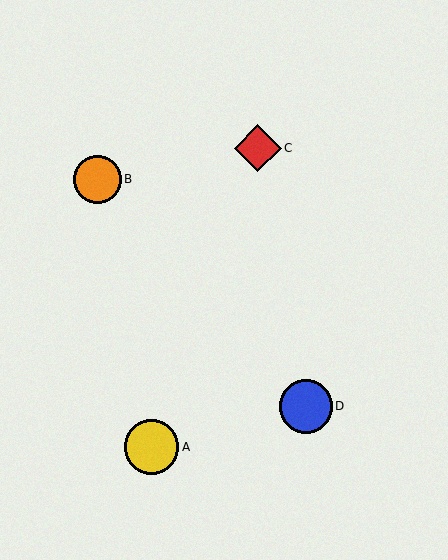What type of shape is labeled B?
Shape B is an orange circle.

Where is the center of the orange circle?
The center of the orange circle is at (97, 179).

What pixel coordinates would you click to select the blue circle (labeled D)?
Click at (306, 406) to select the blue circle D.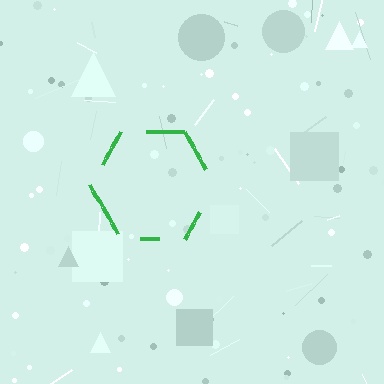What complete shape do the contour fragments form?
The contour fragments form a hexagon.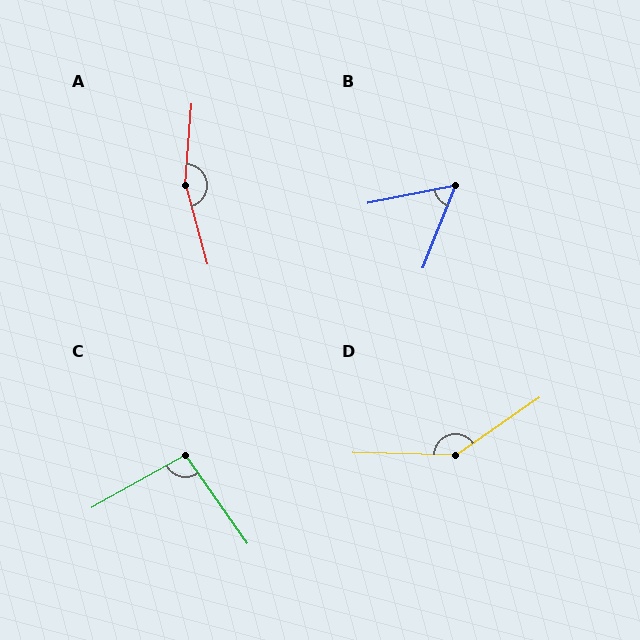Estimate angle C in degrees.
Approximately 96 degrees.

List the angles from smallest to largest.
B (57°), C (96°), D (144°), A (160°).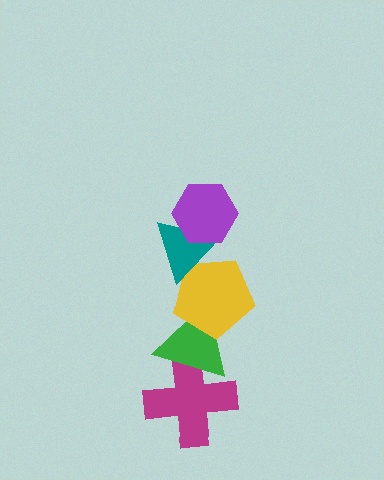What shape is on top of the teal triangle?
The purple hexagon is on top of the teal triangle.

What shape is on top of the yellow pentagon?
The teal triangle is on top of the yellow pentagon.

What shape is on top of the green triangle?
The yellow pentagon is on top of the green triangle.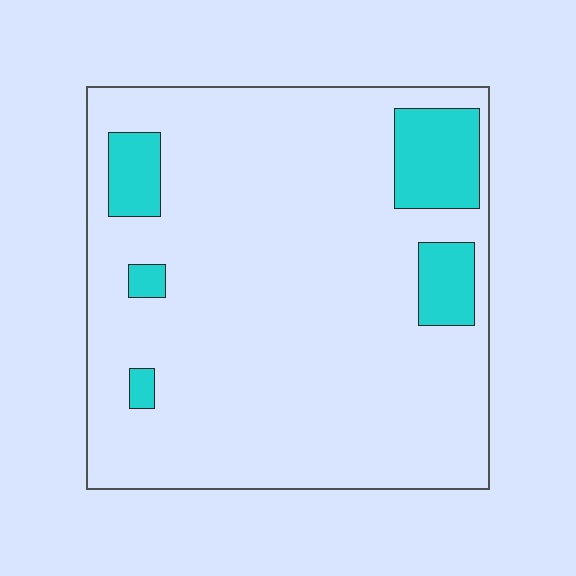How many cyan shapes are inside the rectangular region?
5.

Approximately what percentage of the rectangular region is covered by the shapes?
Approximately 10%.